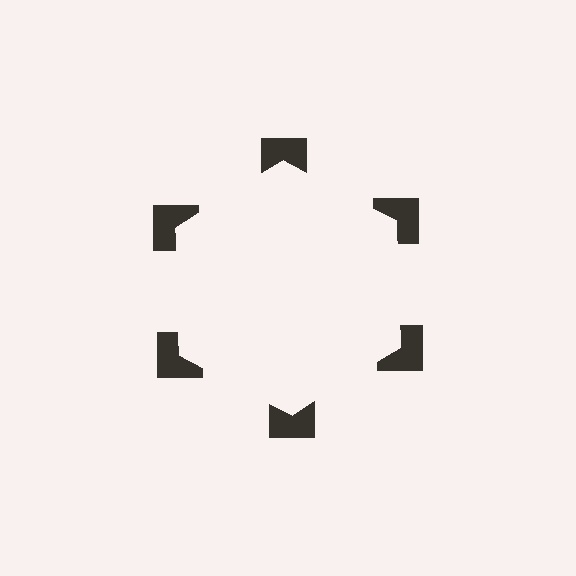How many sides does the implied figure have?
6 sides.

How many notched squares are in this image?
There are 6 — one at each vertex of the illusory hexagon.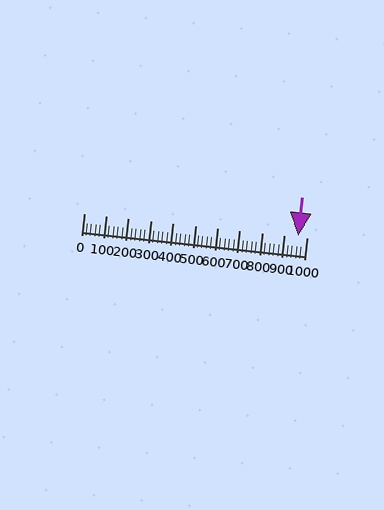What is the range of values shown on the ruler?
The ruler shows values from 0 to 1000.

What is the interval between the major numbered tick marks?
The major tick marks are spaced 100 units apart.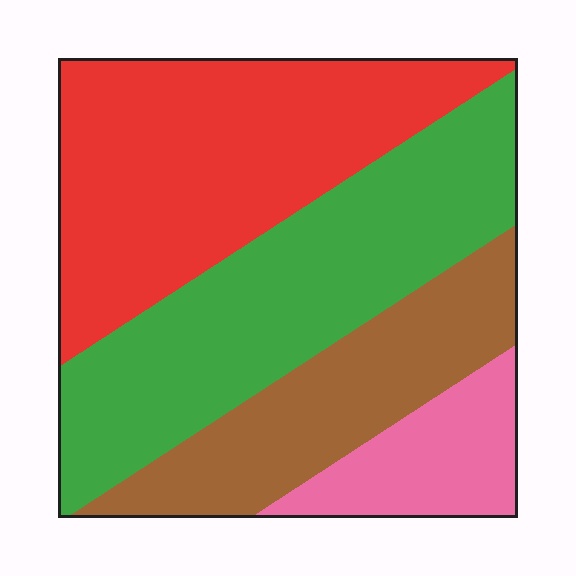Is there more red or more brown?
Red.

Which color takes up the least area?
Pink, at roughly 10%.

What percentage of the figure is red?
Red takes up about one third (1/3) of the figure.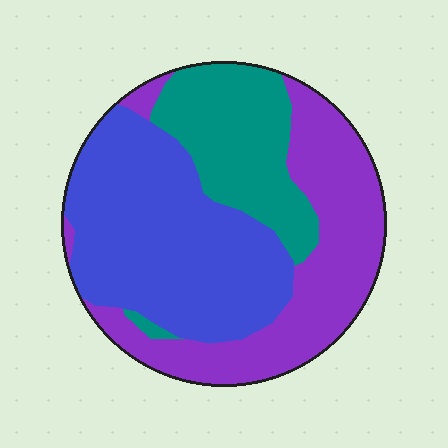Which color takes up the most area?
Blue, at roughly 40%.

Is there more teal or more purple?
Purple.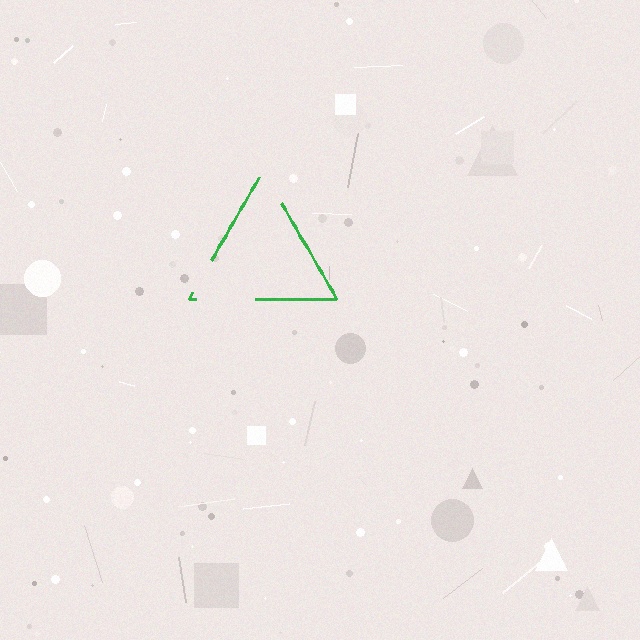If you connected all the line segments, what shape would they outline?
They would outline a triangle.